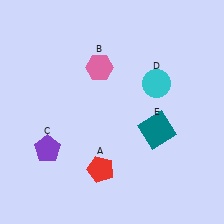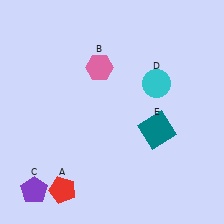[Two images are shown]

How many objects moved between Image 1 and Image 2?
2 objects moved between the two images.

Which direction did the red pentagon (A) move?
The red pentagon (A) moved left.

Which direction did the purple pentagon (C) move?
The purple pentagon (C) moved down.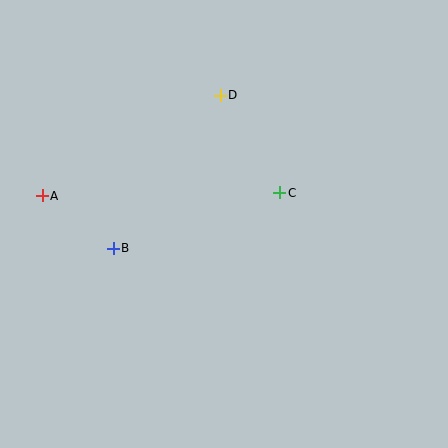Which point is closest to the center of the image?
Point C at (280, 193) is closest to the center.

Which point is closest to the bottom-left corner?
Point B is closest to the bottom-left corner.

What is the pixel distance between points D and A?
The distance between D and A is 205 pixels.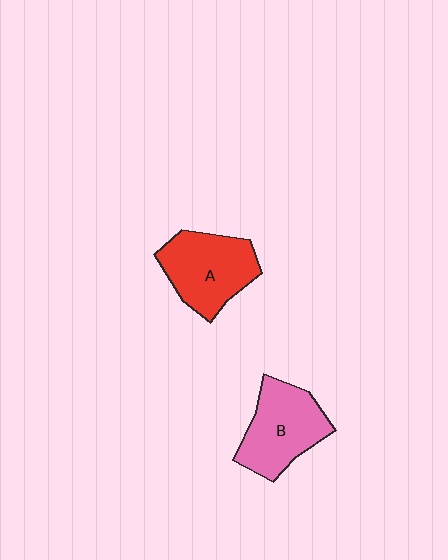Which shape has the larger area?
Shape A (red).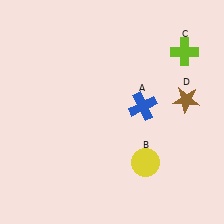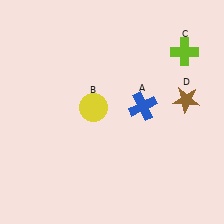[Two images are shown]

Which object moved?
The yellow circle (B) moved up.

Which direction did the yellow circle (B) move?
The yellow circle (B) moved up.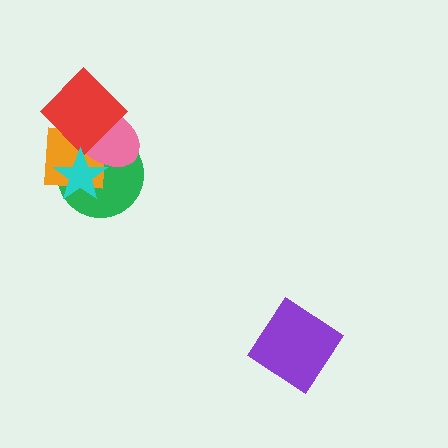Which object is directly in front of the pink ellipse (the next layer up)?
The red diamond is directly in front of the pink ellipse.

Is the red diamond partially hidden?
Yes, it is partially covered by another shape.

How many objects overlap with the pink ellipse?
4 objects overlap with the pink ellipse.